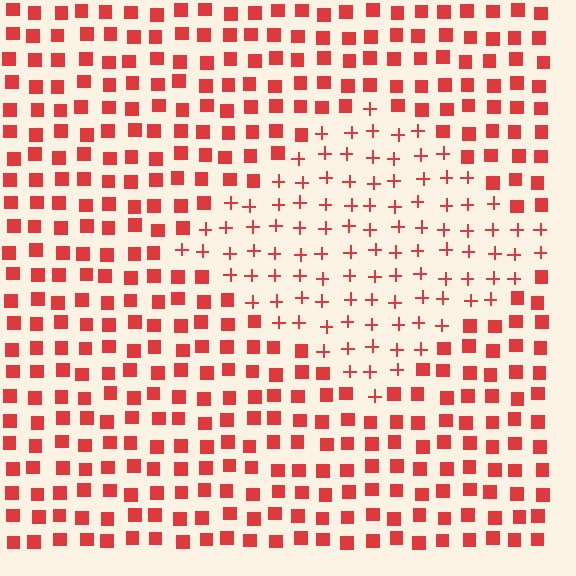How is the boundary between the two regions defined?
The boundary is defined by a change in element shape: plus signs inside vs. squares outside. All elements share the same color and spacing.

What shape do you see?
I see a diamond.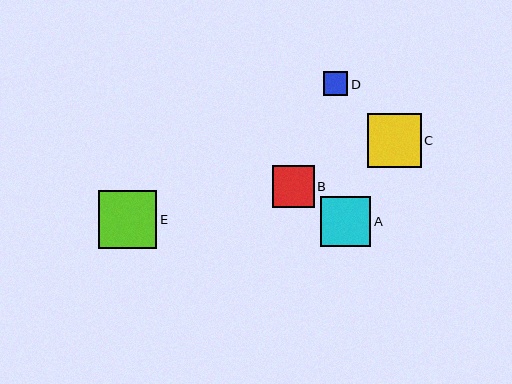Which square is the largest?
Square E is the largest with a size of approximately 58 pixels.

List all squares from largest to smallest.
From largest to smallest: E, C, A, B, D.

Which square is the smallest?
Square D is the smallest with a size of approximately 24 pixels.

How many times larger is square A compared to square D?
Square A is approximately 2.1 times the size of square D.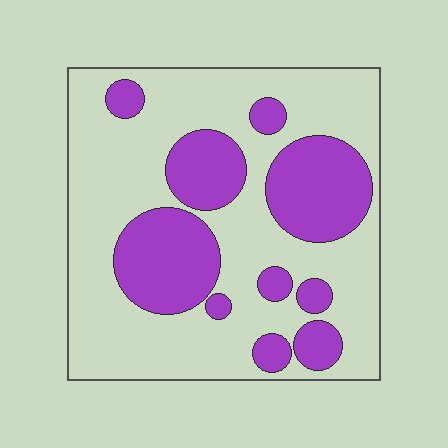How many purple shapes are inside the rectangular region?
10.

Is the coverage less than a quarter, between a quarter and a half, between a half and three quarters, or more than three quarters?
Between a quarter and a half.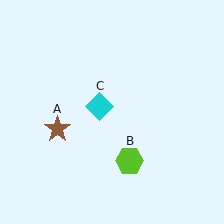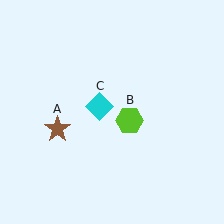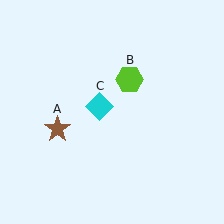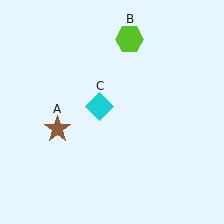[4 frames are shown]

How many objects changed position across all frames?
1 object changed position: lime hexagon (object B).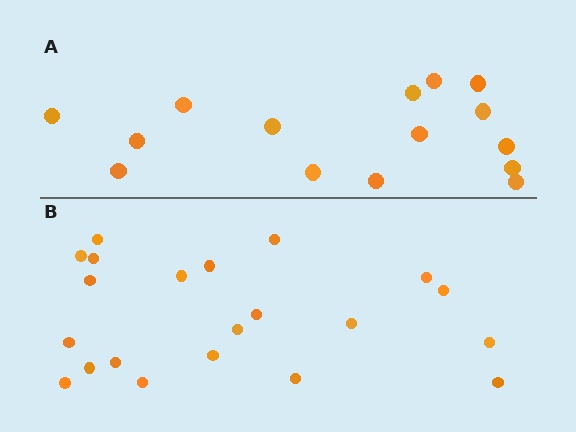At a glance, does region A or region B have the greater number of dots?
Region B (the bottom region) has more dots.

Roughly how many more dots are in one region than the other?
Region B has about 6 more dots than region A.